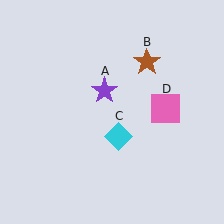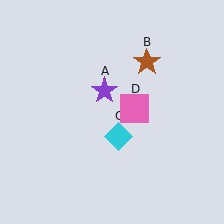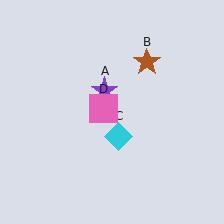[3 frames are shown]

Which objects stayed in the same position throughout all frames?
Purple star (object A) and brown star (object B) and cyan diamond (object C) remained stationary.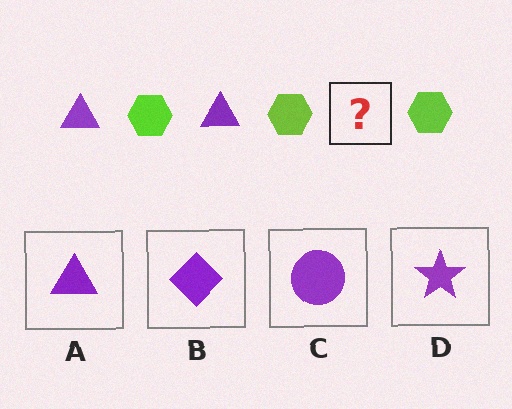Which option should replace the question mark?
Option A.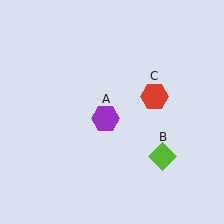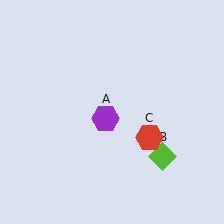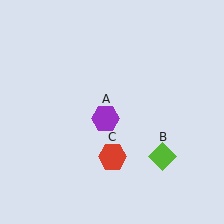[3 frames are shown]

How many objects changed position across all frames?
1 object changed position: red hexagon (object C).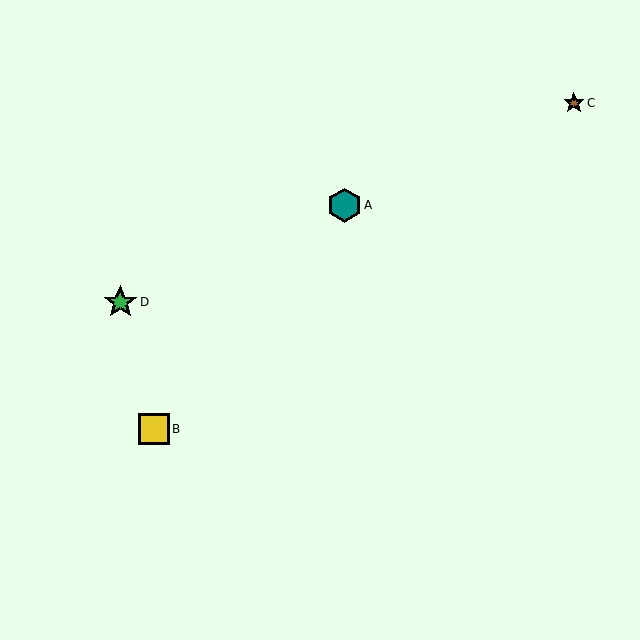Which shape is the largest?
The teal hexagon (labeled A) is the largest.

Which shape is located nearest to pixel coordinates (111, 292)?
The green star (labeled D) at (120, 302) is nearest to that location.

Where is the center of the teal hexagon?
The center of the teal hexagon is at (344, 205).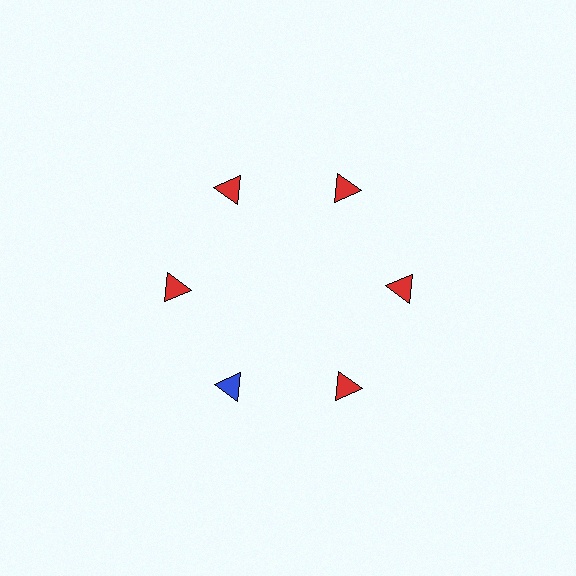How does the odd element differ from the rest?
It has a different color: blue instead of red.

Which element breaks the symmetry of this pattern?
The blue triangle at roughly the 7 o'clock position breaks the symmetry. All other shapes are red triangles.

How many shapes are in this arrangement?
There are 6 shapes arranged in a ring pattern.